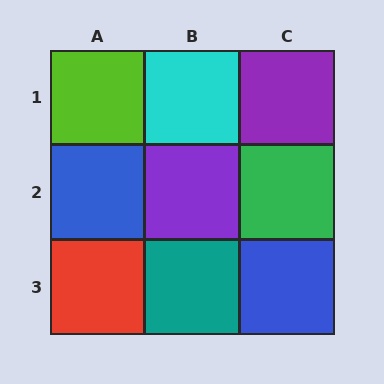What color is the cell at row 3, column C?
Blue.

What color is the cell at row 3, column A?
Red.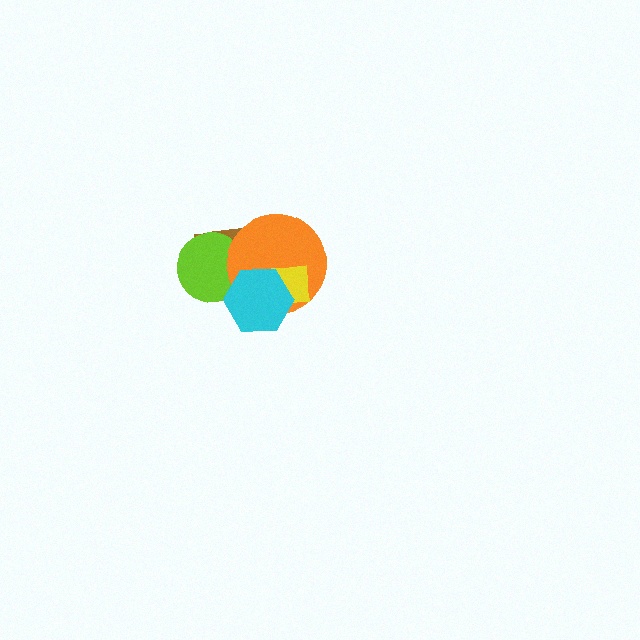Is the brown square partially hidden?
Yes, it is partially covered by another shape.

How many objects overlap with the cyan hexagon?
4 objects overlap with the cyan hexagon.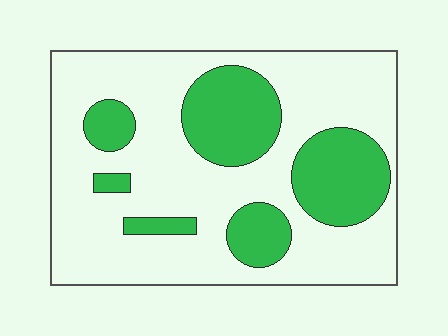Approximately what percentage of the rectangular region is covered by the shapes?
Approximately 30%.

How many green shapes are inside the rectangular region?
6.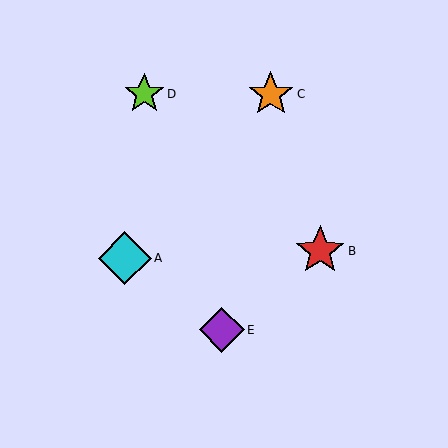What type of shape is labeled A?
Shape A is a cyan diamond.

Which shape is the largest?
The cyan diamond (labeled A) is the largest.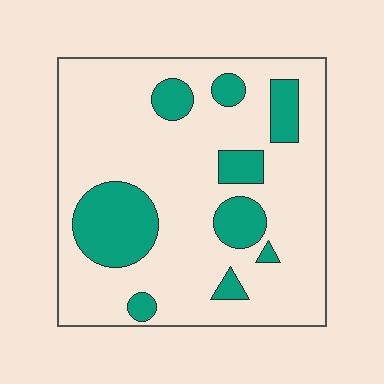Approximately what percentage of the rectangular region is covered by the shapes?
Approximately 20%.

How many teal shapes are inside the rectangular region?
9.